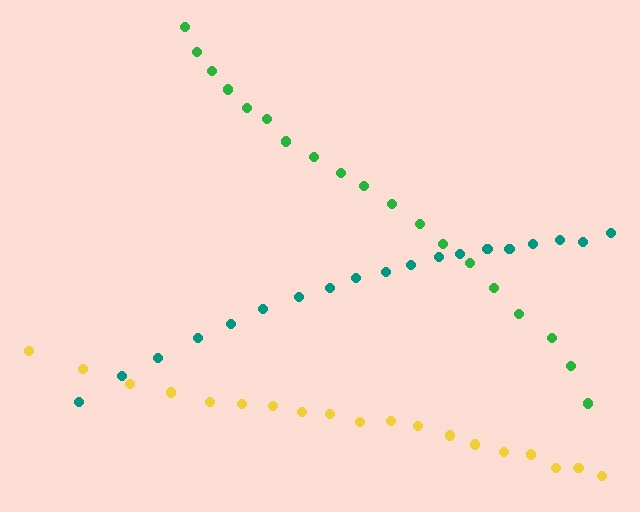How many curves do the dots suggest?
There are 3 distinct paths.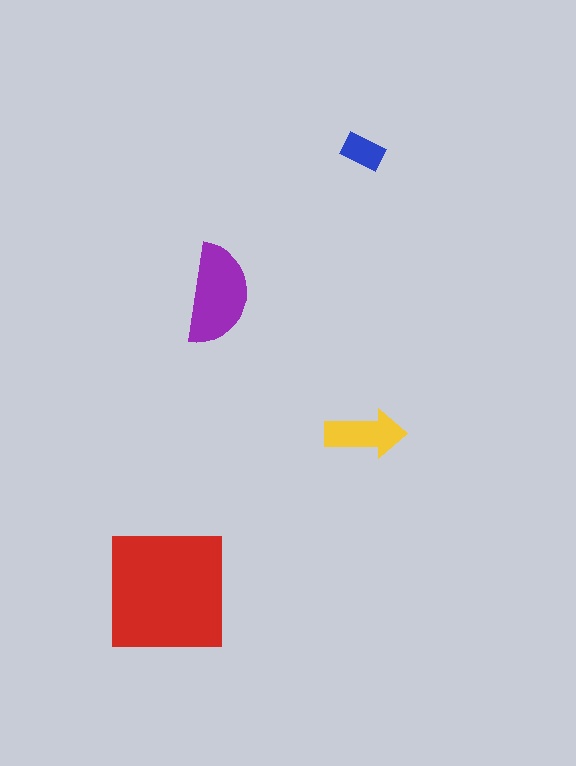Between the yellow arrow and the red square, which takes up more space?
The red square.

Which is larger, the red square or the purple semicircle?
The red square.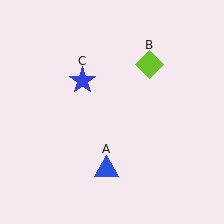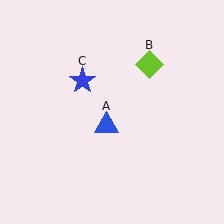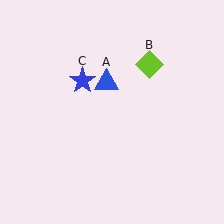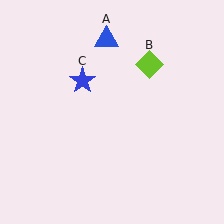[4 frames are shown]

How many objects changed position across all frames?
1 object changed position: blue triangle (object A).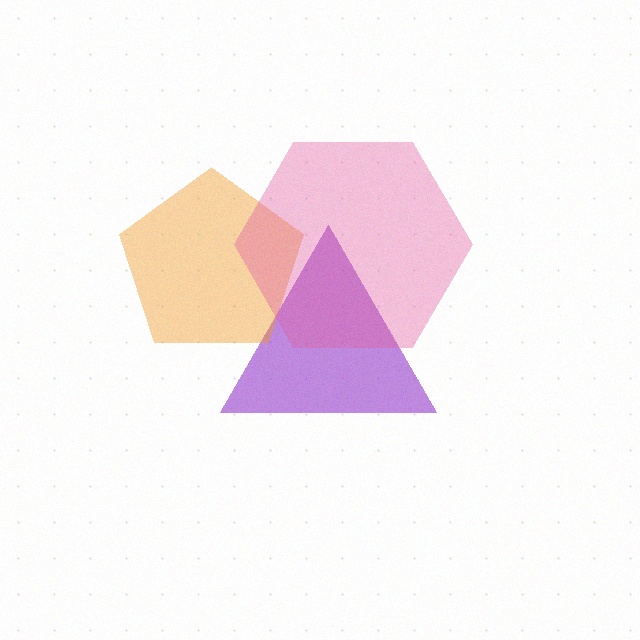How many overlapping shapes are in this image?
There are 3 overlapping shapes in the image.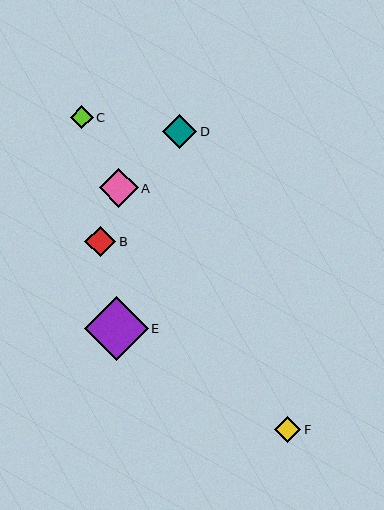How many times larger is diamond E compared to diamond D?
Diamond E is approximately 1.9 times the size of diamond D.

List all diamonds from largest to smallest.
From largest to smallest: E, A, D, B, F, C.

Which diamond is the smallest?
Diamond C is the smallest with a size of approximately 23 pixels.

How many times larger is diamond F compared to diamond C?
Diamond F is approximately 1.1 times the size of diamond C.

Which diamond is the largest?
Diamond E is the largest with a size of approximately 64 pixels.